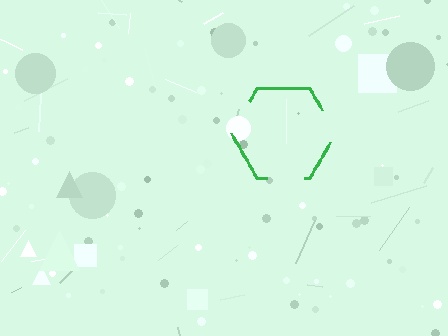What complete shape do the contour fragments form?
The contour fragments form a hexagon.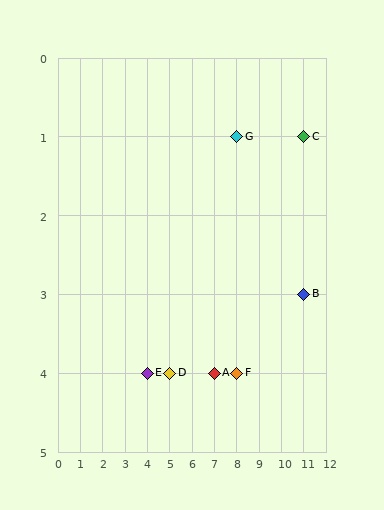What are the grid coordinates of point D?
Point D is at grid coordinates (5, 4).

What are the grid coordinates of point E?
Point E is at grid coordinates (4, 4).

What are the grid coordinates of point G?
Point G is at grid coordinates (8, 1).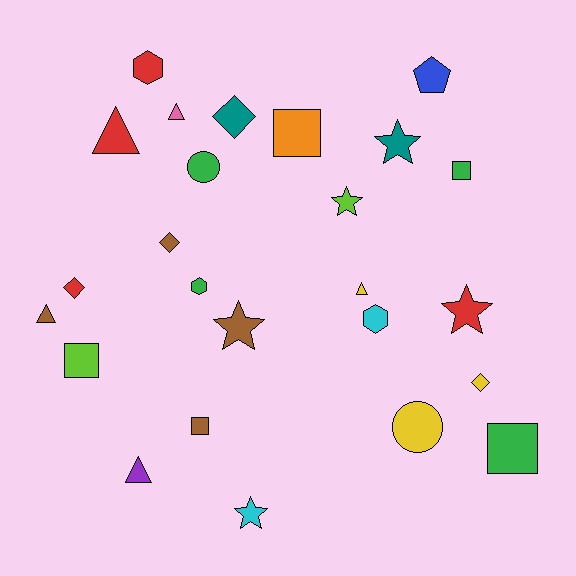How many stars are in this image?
There are 5 stars.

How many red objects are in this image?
There are 4 red objects.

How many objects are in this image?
There are 25 objects.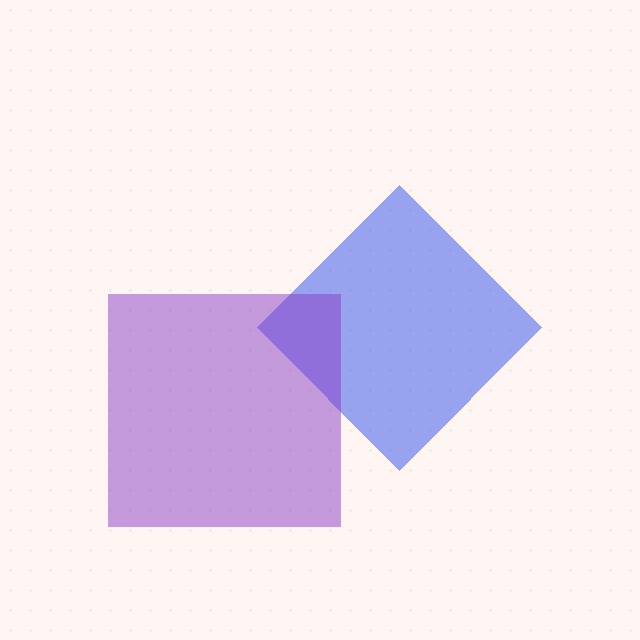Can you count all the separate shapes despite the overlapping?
Yes, there are 2 separate shapes.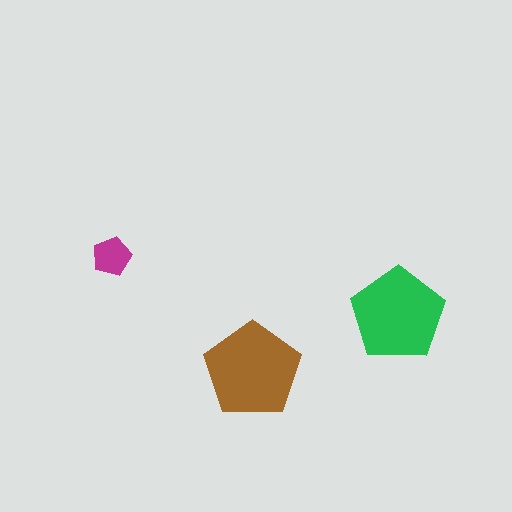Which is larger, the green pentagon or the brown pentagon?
The brown one.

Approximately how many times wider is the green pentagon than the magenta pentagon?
About 2.5 times wider.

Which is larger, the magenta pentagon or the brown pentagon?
The brown one.